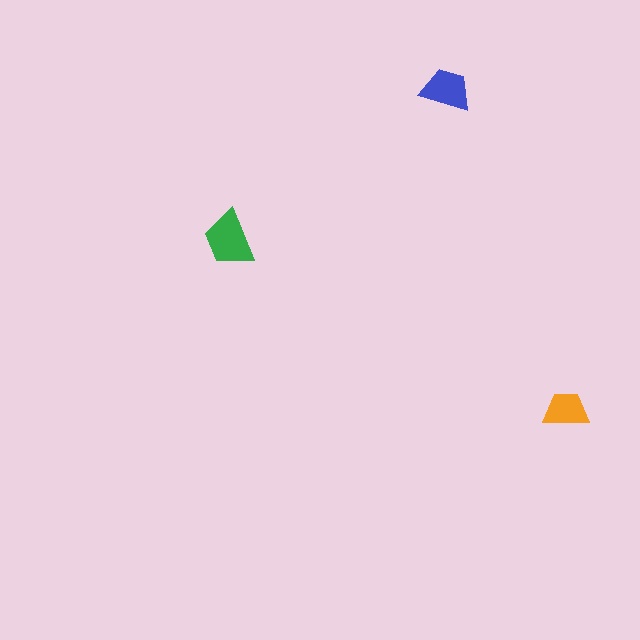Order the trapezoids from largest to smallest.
the green one, the blue one, the orange one.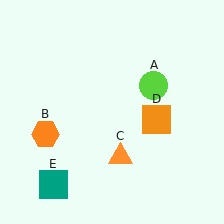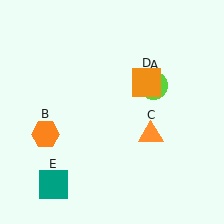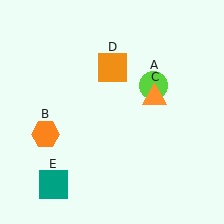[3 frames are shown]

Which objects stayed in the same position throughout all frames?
Lime circle (object A) and orange hexagon (object B) and teal square (object E) remained stationary.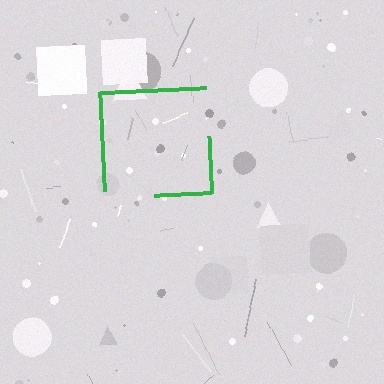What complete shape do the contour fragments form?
The contour fragments form a square.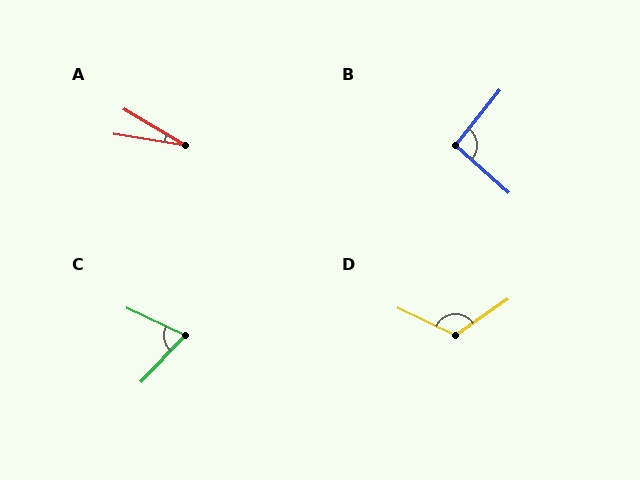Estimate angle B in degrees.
Approximately 93 degrees.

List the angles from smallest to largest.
A (22°), C (71°), B (93°), D (120°).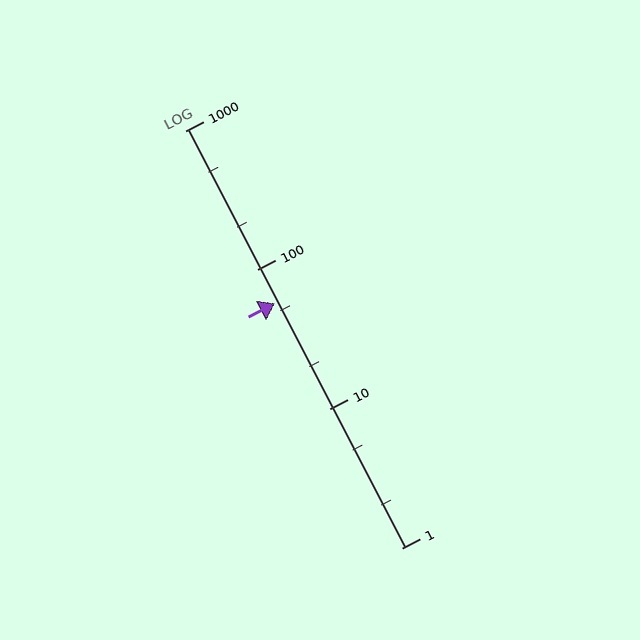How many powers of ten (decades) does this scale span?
The scale spans 3 decades, from 1 to 1000.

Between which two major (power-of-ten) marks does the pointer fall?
The pointer is between 10 and 100.